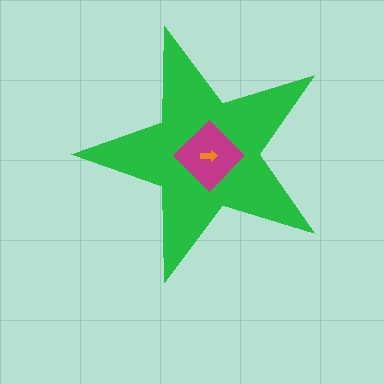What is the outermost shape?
The green star.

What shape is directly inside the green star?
The magenta diamond.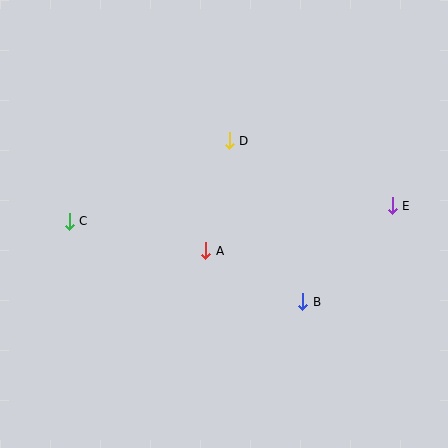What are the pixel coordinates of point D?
Point D is at (229, 141).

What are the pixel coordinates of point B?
Point B is at (303, 302).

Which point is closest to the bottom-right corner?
Point B is closest to the bottom-right corner.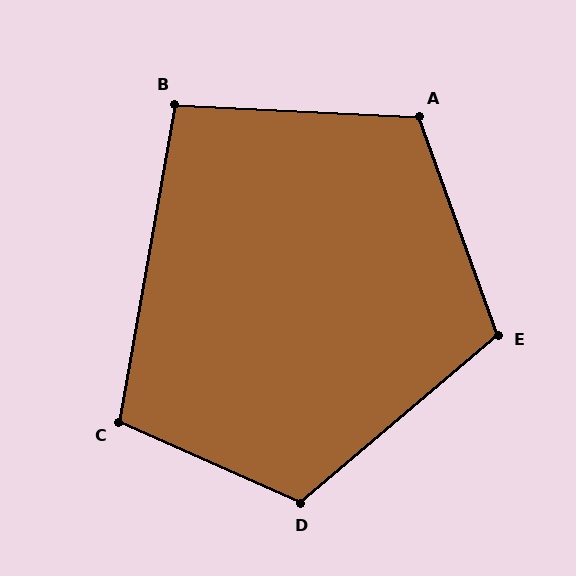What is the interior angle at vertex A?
Approximately 113 degrees (obtuse).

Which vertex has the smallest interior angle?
B, at approximately 97 degrees.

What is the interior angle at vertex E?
Approximately 110 degrees (obtuse).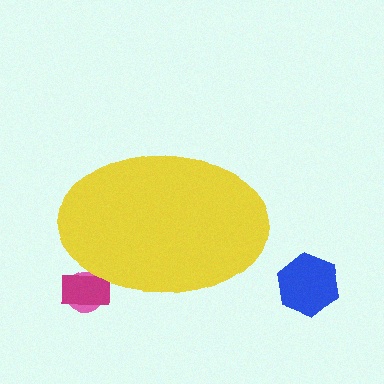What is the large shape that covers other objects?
A yellow ellipse.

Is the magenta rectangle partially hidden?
Yes, the magenta rectangle is partially hidden behind the yellow ellipse.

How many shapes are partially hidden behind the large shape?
2 shapes are partially hidden.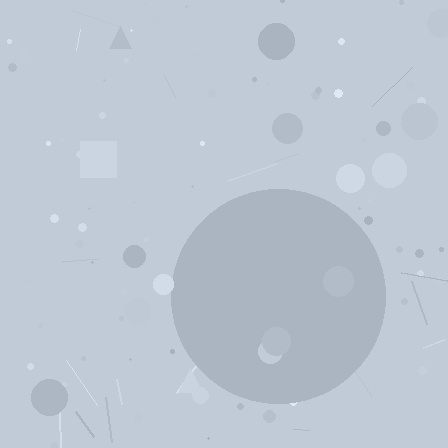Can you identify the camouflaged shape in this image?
The camouflaged shape is a circle.